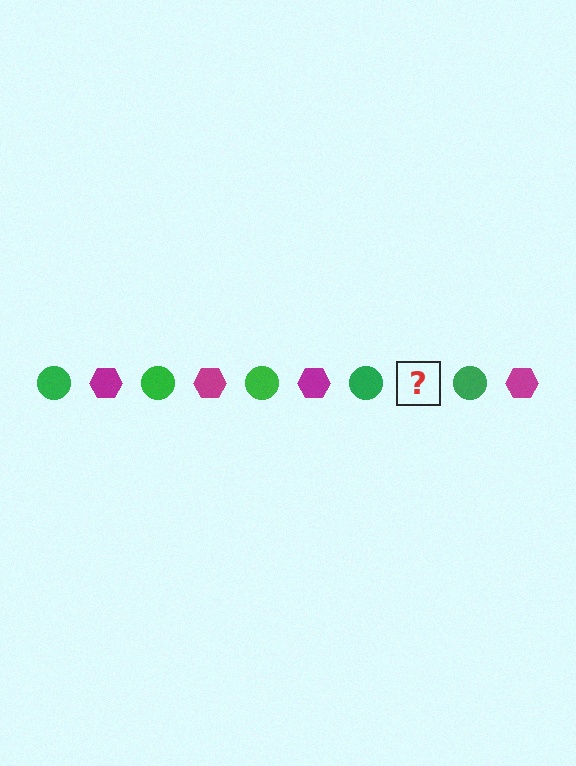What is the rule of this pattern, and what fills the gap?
The rule is that the pattern alternates between green circle and magenta hexagon. The gap should be filled with a magenta hexagon.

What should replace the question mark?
The question mark should be replaced with a magenta hexagon.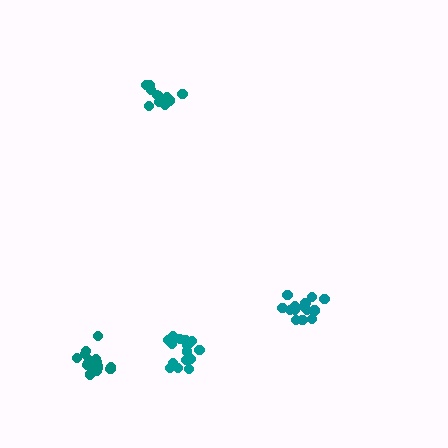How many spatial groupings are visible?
There are 4 spatial groupings.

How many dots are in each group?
Group 1: 17 dots, Group 2: 14 dots, Group 3: 12 dots, Group 4: 17 dots (60 total).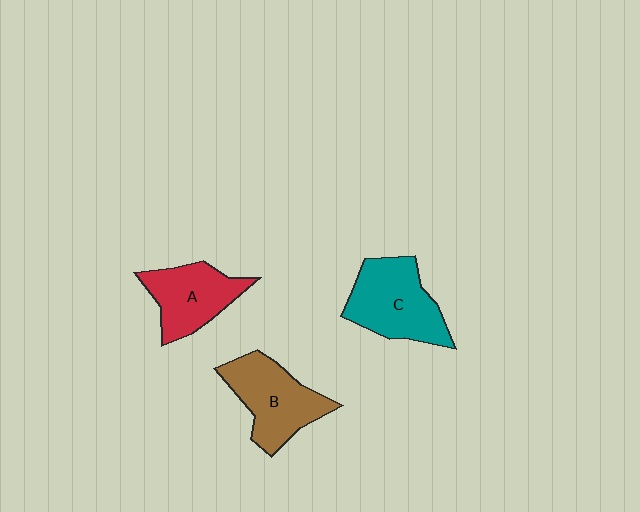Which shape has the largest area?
Shape C (teal).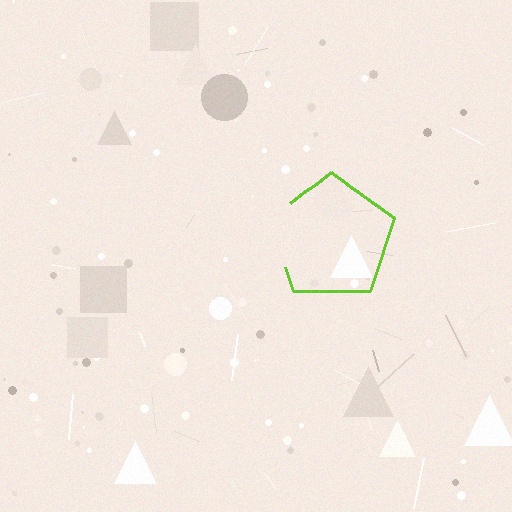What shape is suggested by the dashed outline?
The dashed outline suggests a pentagon.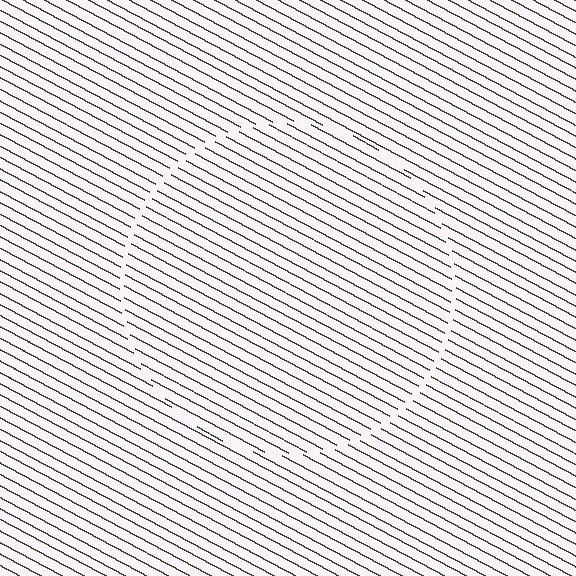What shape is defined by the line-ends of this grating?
An illusory circle. The interior of the shape contains the same grating, shifted by half a period — the contour is defined by the phase discontinuity where line-ends from the inner and outer gratings abut.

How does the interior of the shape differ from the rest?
The interior of the shape contains the same grating, shifted by half a period — the contour is defined by the phase discontinuity where line-ends from the inner and outer gratings abut.